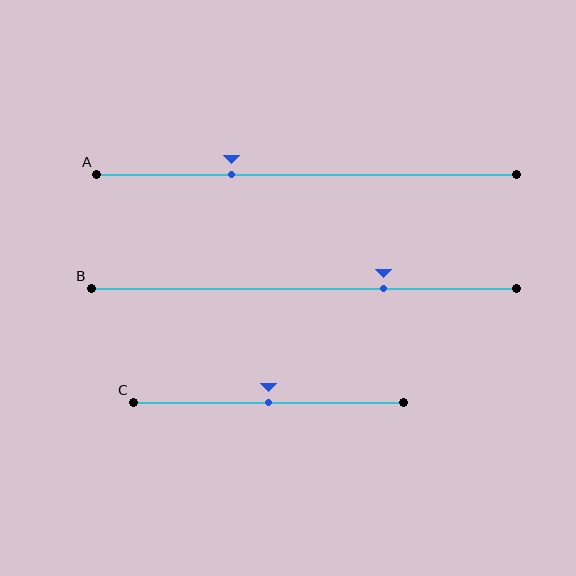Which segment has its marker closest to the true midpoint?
Segment C has its marker closest to the true midpoint.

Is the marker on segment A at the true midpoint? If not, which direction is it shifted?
No, the marker on segment A is shifted to the left by about 18% of the segment length.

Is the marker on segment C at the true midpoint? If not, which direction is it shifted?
Yes, the marker on segment C is at the true midpoint.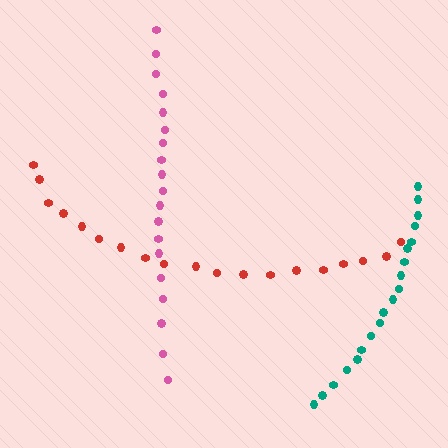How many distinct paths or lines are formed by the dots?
There are 3 distinct paths.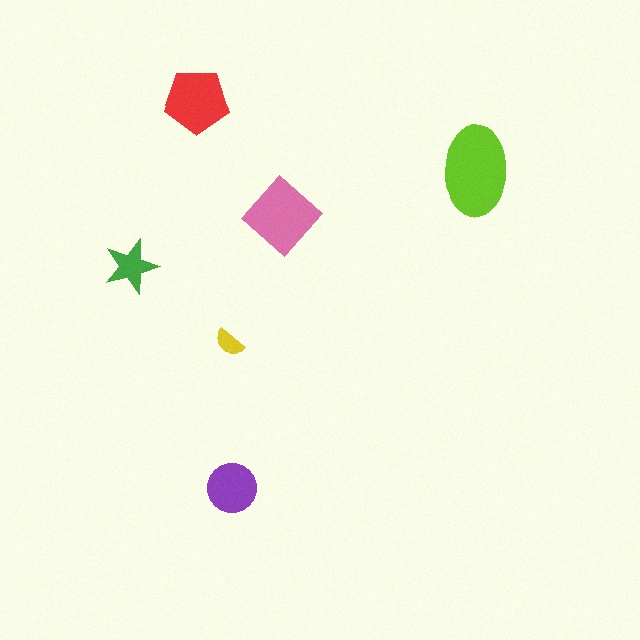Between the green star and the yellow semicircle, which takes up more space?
The green star.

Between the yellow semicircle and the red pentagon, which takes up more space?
The red pentagon.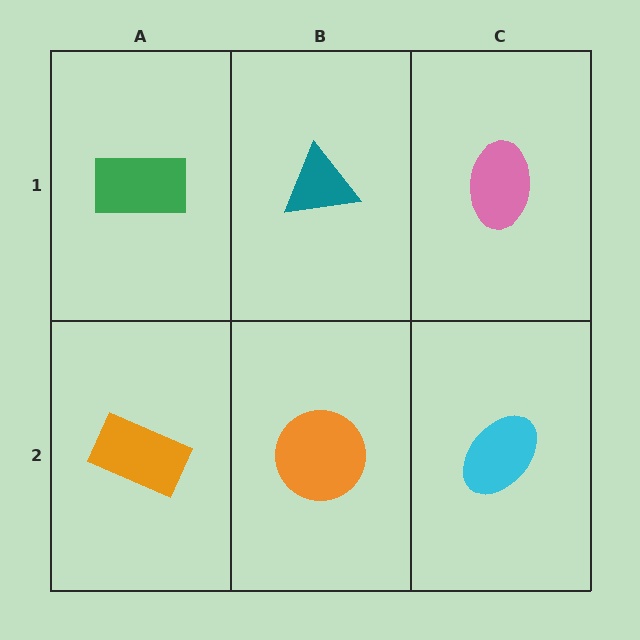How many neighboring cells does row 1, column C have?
2.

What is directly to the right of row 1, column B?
A pink ellipse.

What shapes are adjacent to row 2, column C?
A pink ellipse (row 1, column C), an orange circle (row 2, column B).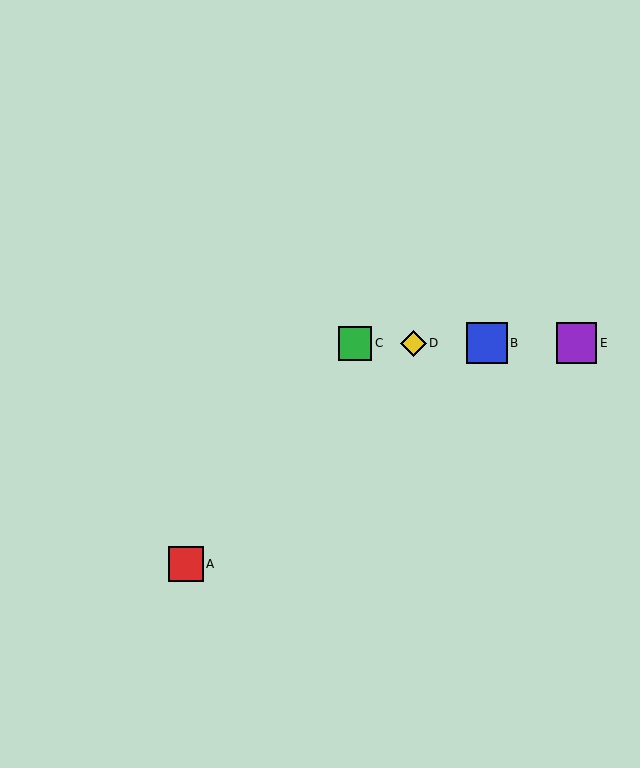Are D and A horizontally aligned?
No, D is at y≈343 and A is at y≈564.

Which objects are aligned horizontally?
Objects B, C, D, E are aligned horizontally.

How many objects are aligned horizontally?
4 objects (B, C, D, E) are aligned horizontally.